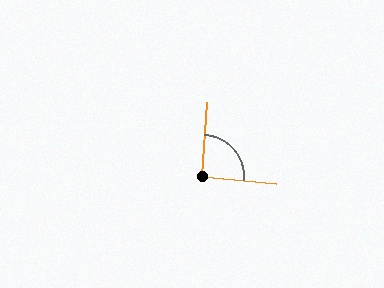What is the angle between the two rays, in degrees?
Approximately 92 degrees.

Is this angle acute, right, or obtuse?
It is approximately a right angle.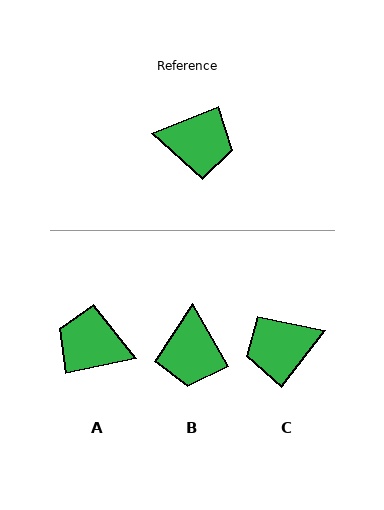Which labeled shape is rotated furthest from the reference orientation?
A, about 170 degrees away.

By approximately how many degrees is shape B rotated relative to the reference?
Approximately 82 degrees clockwise.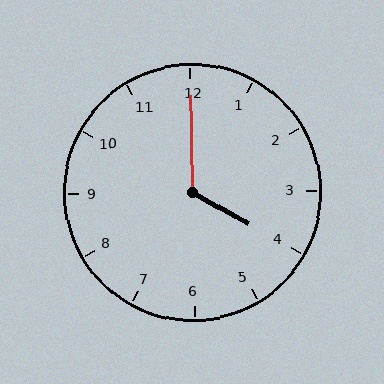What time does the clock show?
4:00.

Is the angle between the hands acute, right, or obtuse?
It is obtuse.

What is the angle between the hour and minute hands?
Approximately 120 degrees.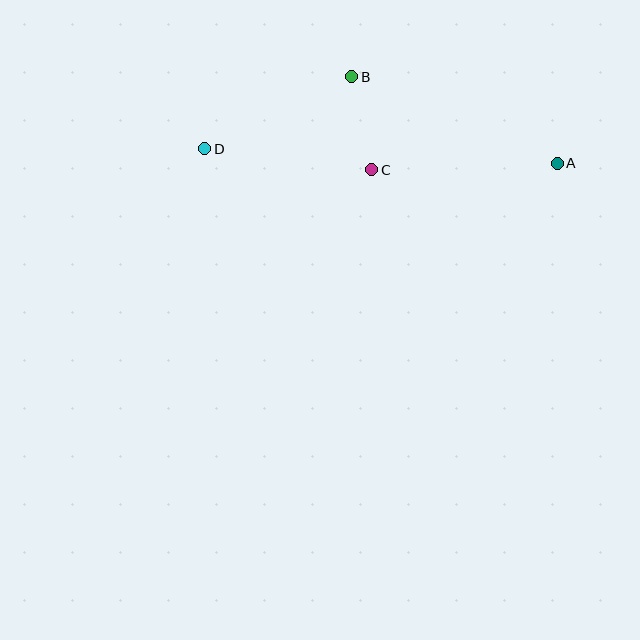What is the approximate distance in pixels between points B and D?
The distance between B and D is approximately 164 pixels.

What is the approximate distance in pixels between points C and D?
The distance between C and D is approximately 169 pixels.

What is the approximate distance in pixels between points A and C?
The distance between A and C is approximately 186 pixels.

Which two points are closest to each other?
Points B and C are closest to each other.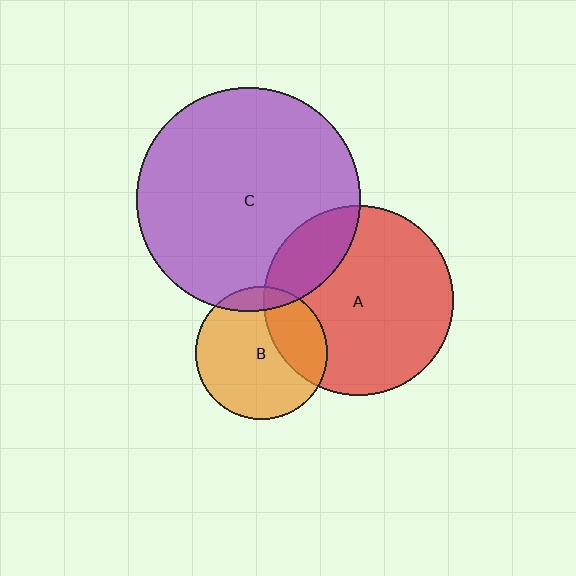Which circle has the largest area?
Circle C (purple).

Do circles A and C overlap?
Yes.